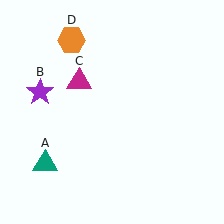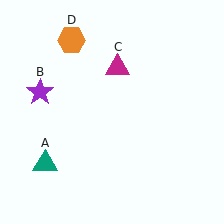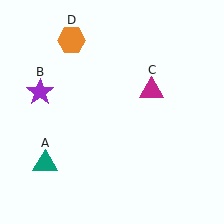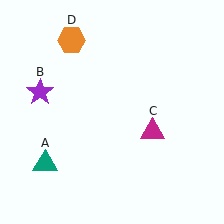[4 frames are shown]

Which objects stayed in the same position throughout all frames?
Teal triangle (object A) and purple star (object B) and orange hexagon (object D) remained stationary.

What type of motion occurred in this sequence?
The magenta triangle (object C) rotated clockwise around the center of the scene.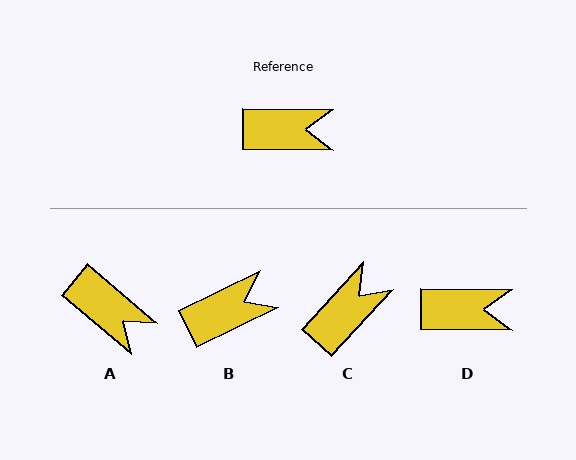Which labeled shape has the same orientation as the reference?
D.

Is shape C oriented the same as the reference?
No, it is off by about 48 degrees.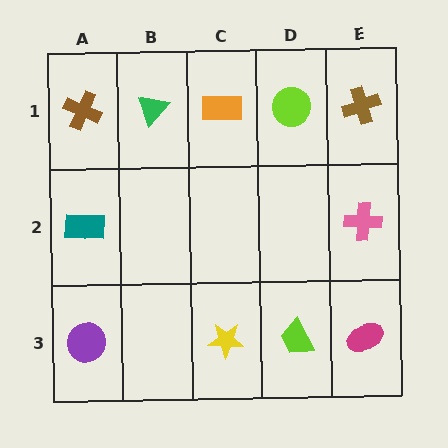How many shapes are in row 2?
2 shapes.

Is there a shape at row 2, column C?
No, that cell is empty.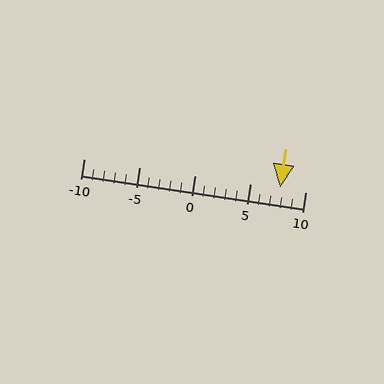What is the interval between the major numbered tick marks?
The major tick marks are spaced 5 units apart.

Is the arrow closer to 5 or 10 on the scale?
The arrow is closer to 10.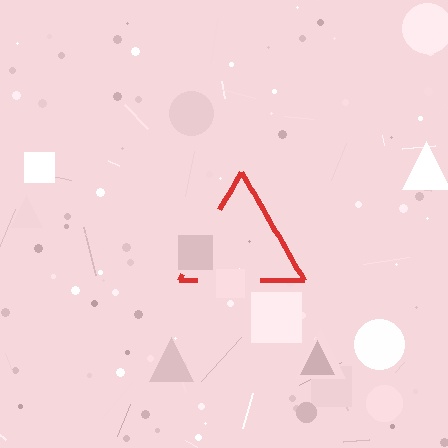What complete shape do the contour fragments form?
The contour fragments form a triangle.